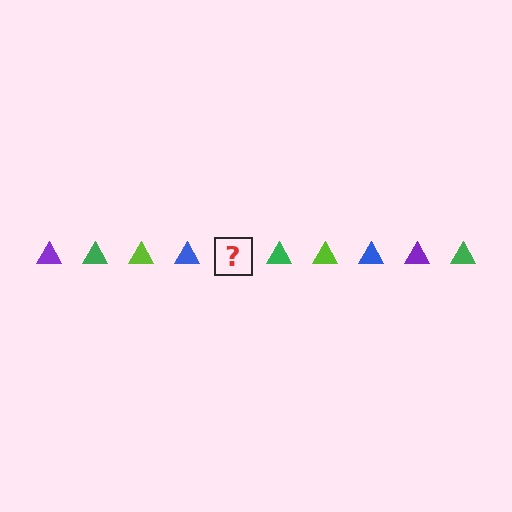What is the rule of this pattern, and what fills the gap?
The rule is that the pattern cycles through purple, green, lime, blue triangles. The gap should be filled with a purple triangle.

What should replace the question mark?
The question mark should be replaced with a purple triangle.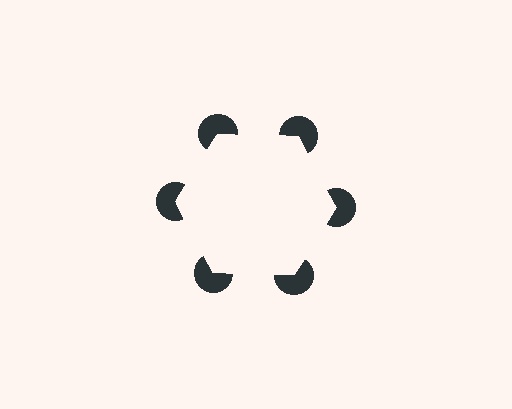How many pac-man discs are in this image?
There are 6 — one at each vertex of the illusory hexagon.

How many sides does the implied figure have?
6 sides.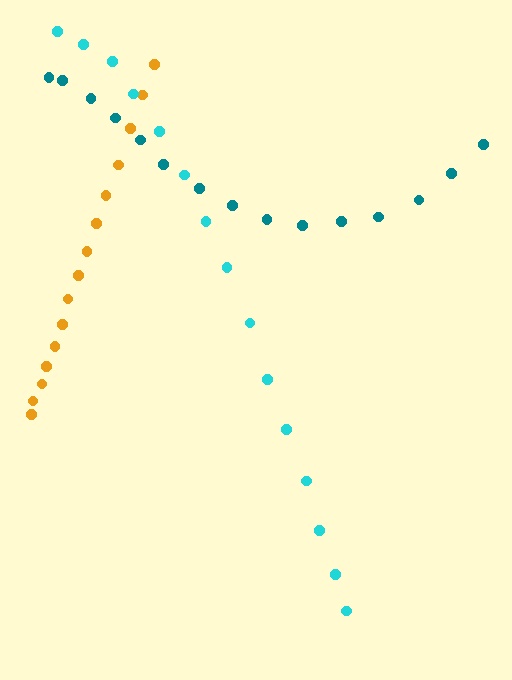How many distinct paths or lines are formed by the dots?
There are 3 distinct paths.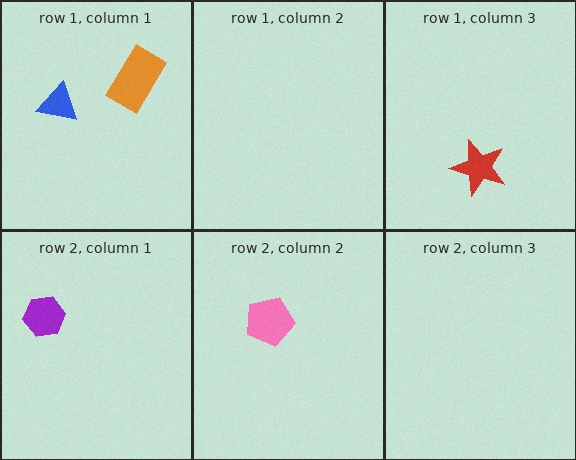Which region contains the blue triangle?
The row 1, column 1 region.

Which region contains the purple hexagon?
The row 2, column 1 region.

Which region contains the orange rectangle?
The row 1, column 1 region.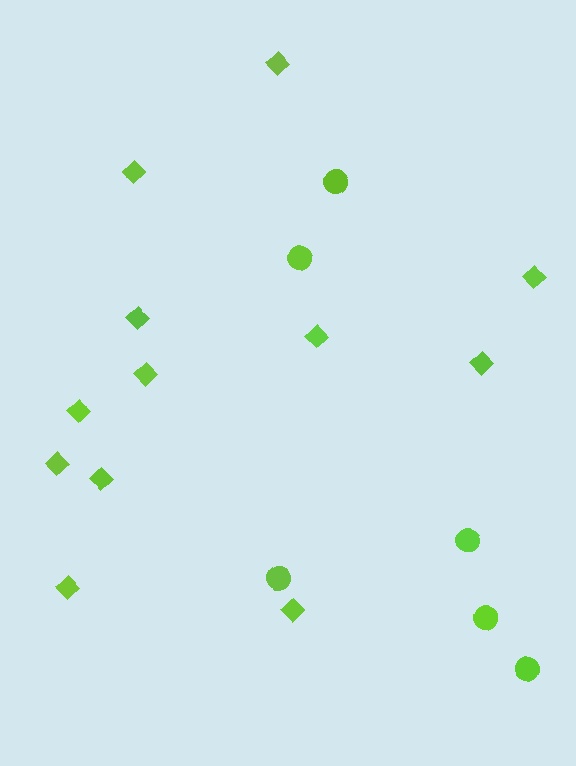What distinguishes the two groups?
There are 2 groups: one group of diamonds (12) and one group of circles (6).